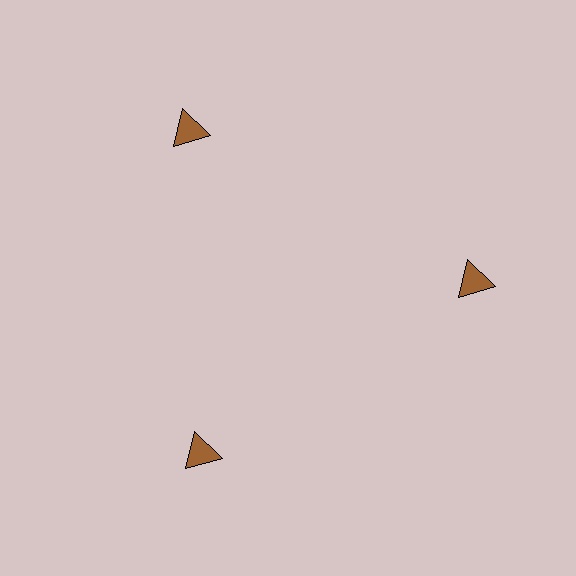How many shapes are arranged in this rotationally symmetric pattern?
There are 3 shapes, arranged in 3 groups of 1.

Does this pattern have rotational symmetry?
Yes, this pattern has 3-fold rotational symmetry. It looks the same after rotating 120 degrees around the center.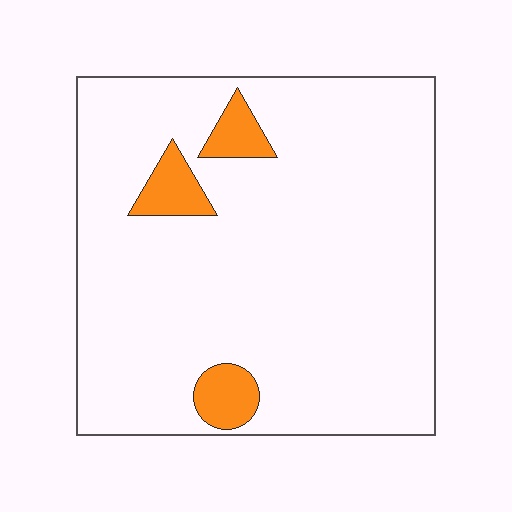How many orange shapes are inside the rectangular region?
3.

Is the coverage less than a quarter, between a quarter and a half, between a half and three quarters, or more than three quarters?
Less than a quarter.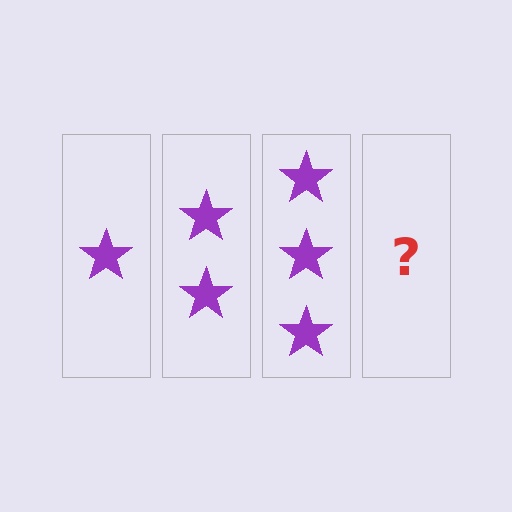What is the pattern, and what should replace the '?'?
The pattern is that each step adds one more star. The '?' should be 4 stars.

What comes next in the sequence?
The next element should be 4 stars.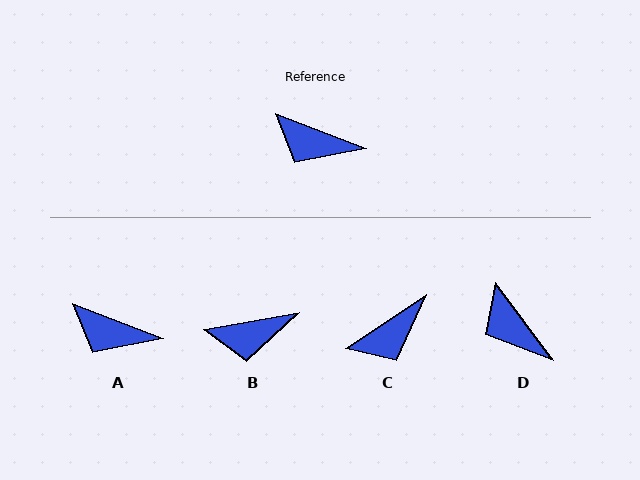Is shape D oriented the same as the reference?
No, it is off by about 32 degrees.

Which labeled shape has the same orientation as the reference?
A.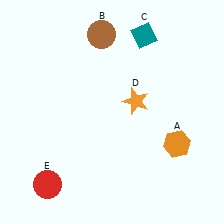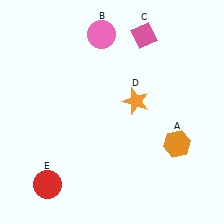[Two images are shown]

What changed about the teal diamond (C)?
In Image 1, C is teal. In Image 2, it changed to pink.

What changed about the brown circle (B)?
In Image 1, B is brown. In Image 2, it changed to pink.